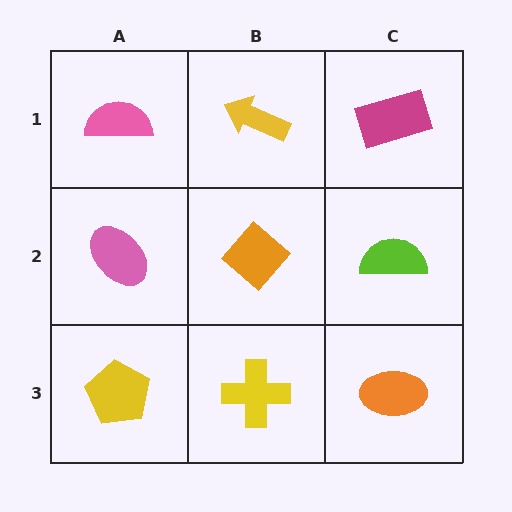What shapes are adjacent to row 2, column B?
A yellow arrow (row 1, column B), a yellow cross (row 3, column B), a pink ellipse (row 2, column A), a lime semicircle (row 2, column C).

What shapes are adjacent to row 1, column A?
A pink ellipse (row 2, column A), a yellow arrow (row 1, column B).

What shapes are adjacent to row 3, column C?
A lime semicircle (row 2, column C), a yellow cross (row 3, column B).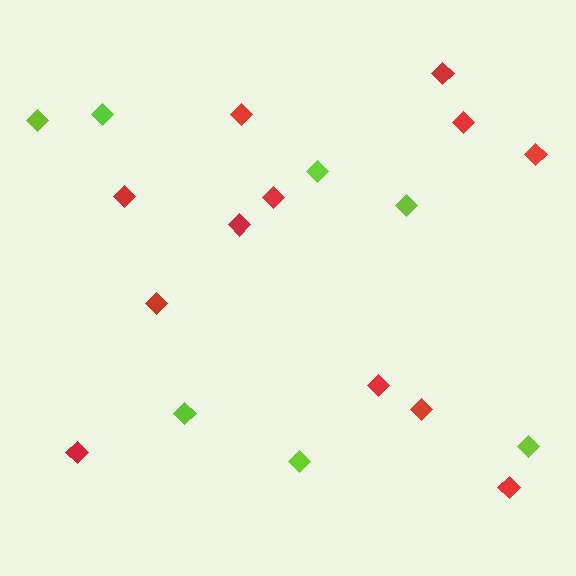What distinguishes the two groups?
There are 2 groups: one group of red diamonds (12) and one group of lime diamonds (7).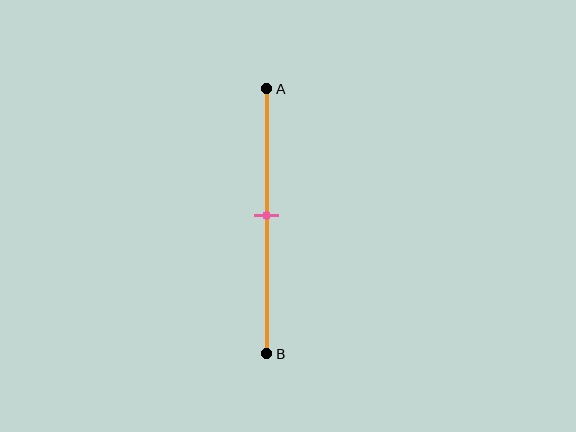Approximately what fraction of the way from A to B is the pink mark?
The pink mark is approximately 50% of the way from A to B.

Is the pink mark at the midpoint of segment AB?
Yes, the mark is approximately at the midpoint.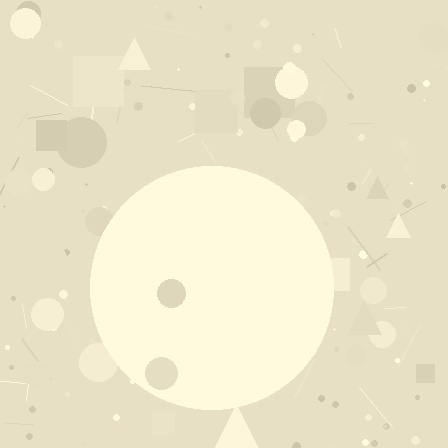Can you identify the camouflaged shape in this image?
The camouflaged shape is a circle.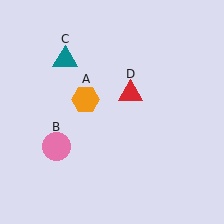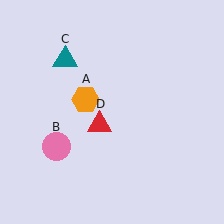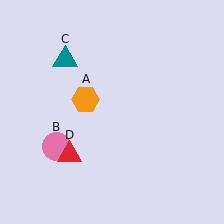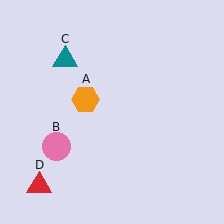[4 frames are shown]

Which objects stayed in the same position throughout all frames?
Orange hexagon (object A) and pink circle (object B) and teal triangle (object C) remained stationary.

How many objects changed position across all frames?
1 object changed position: red triangle (object D).